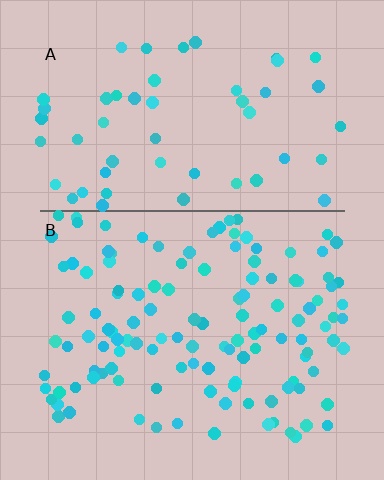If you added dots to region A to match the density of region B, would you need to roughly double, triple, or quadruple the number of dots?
Approximately double.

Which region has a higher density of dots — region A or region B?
B (the bottom).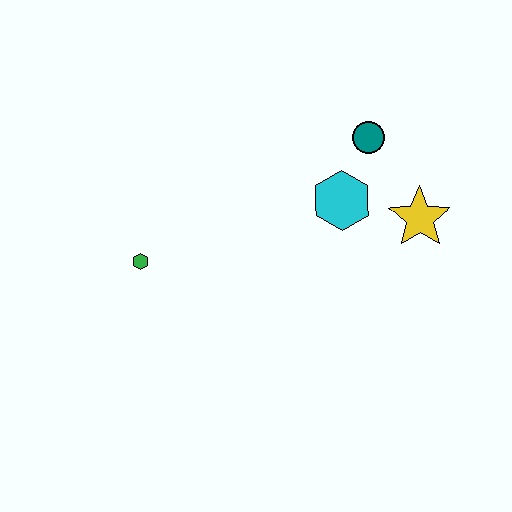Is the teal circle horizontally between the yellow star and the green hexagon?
Yes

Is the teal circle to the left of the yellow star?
Yes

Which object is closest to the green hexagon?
The cyan hexagon is closest to the green hexagon.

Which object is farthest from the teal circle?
The green hexagon is farthest from the teal circle.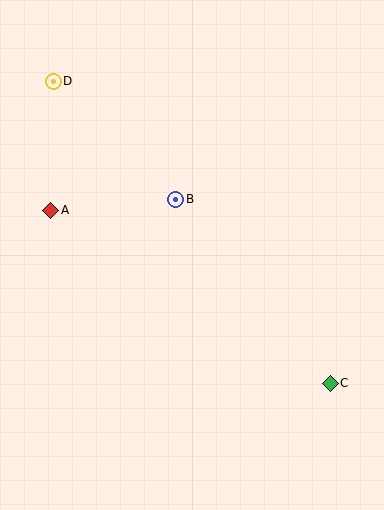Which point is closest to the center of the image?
Point B at (176, 199) is closest to the center.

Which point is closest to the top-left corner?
Point D is closest to the top-left corner.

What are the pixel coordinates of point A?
Point A is at (51, 210).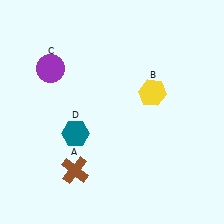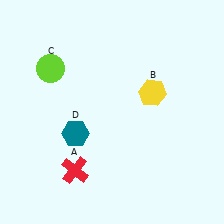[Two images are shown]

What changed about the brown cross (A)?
In Image 1, A is brown. In Image 2, it changed to red.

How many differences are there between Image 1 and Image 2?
There are 2 differences between the two images.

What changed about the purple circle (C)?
In Image 1, C is purple. In Image 2, it changed to lime.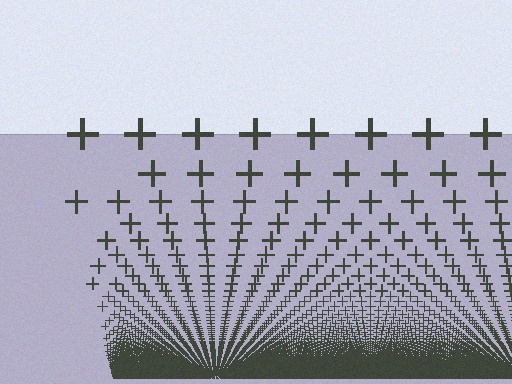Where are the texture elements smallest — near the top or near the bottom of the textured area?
Near the bottom.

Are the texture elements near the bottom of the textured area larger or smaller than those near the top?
Smaller. The gradient is inverted — elements near the bottom are smaller and denser.